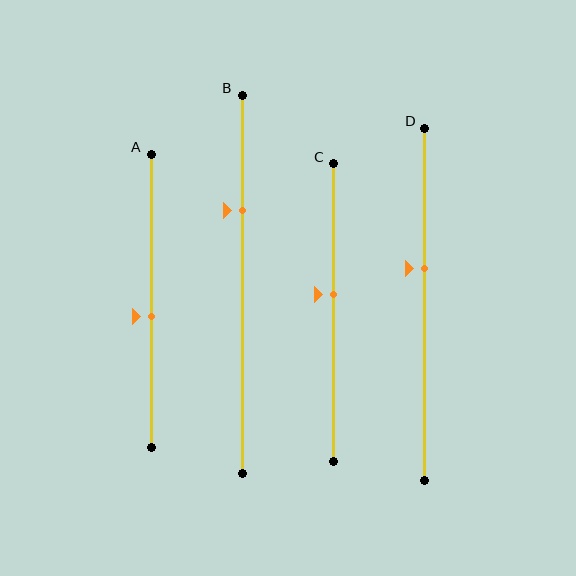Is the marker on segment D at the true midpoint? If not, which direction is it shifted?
No, the marker on segment D is shifted upward by about 10% of the segment length.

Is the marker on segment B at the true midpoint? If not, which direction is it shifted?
No, the marker on segment B is shifted upward by about 20% of the segment length.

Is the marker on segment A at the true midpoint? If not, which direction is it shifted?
No, the marker on segment A is shifted downward by about 5% of the segment length.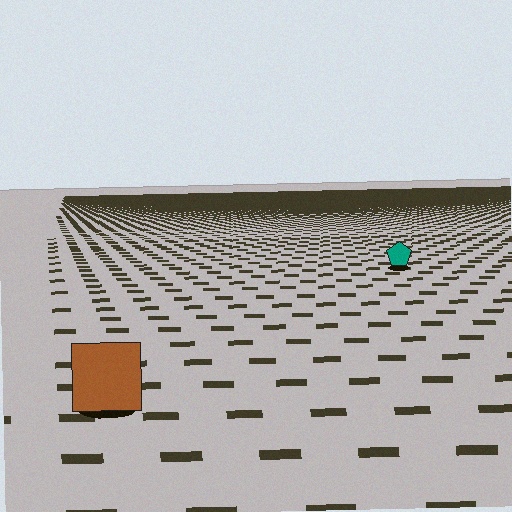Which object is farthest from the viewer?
The teal pentagon is farthest from the viewer. It appears smaller and the ground texture around it is denser.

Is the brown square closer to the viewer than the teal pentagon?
Yes. The brown square is closer — you can tell from the texture gradient: the ground texture is coarser near it.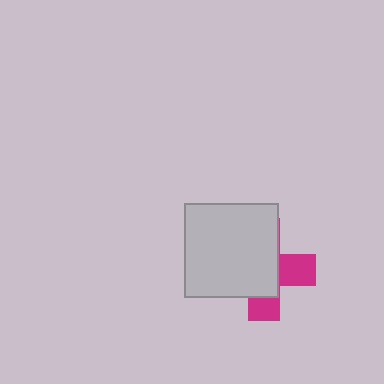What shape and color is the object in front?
The object in front is a light gray square.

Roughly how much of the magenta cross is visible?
A small part of it is visible (roughly 34%).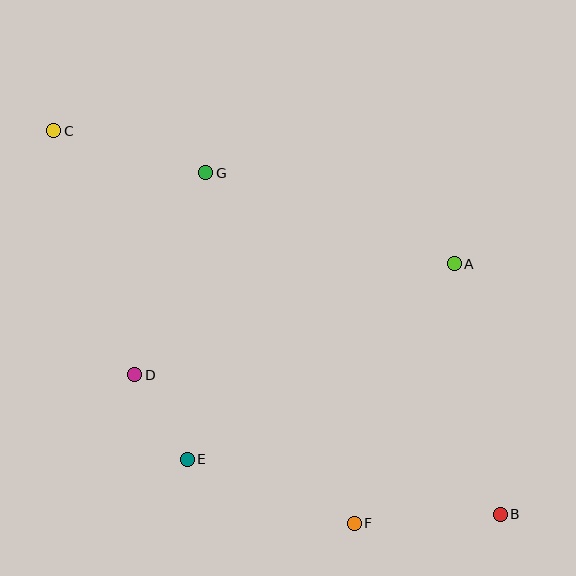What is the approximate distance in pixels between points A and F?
The distance between A and F is approximately 278 pixels.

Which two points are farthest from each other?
Points B and C are farthest from each other.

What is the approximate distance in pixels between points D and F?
The distance between D and F is approximately 265 pixels.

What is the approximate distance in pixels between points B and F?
The distance between B and F is approximately 146 pixels.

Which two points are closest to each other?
Points D and E are closest to each other.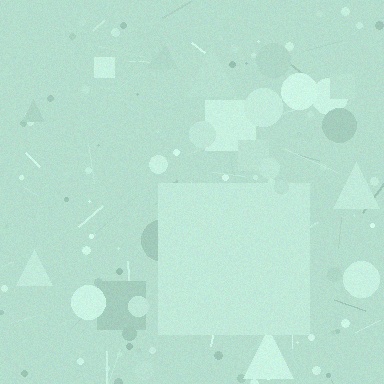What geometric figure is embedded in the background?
A square is embedded in the background.